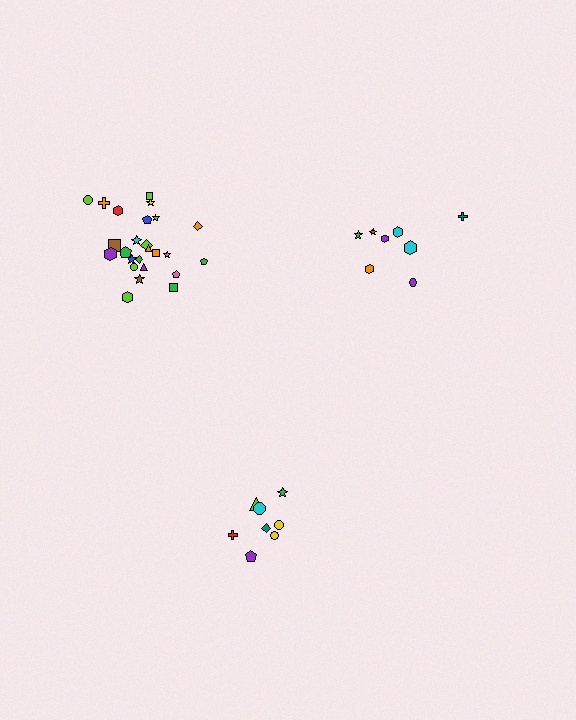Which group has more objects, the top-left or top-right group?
The top-left group.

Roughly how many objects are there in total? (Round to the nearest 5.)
Roughly 40 objects in total.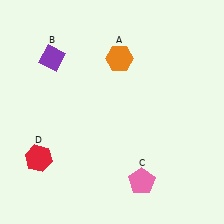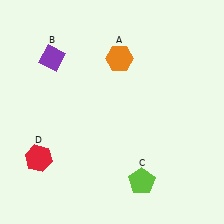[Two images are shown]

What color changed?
The pentagon (C) changed from pink in Image 1 to lime in Image 2.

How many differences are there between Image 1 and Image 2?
There is 1 difference between the two images.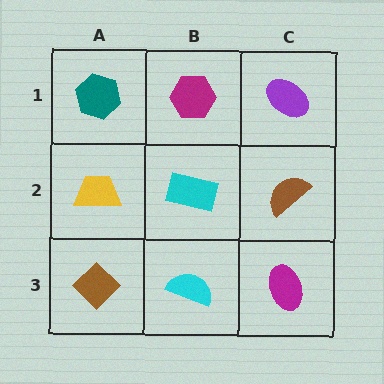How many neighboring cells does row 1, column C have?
2.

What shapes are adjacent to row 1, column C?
A brown semicircle (row 2, column C), a magenta hexagon (row 1, column B).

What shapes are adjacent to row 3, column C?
A brown semicircle (row 2, column C), a cyan semicircle (row 3, column B).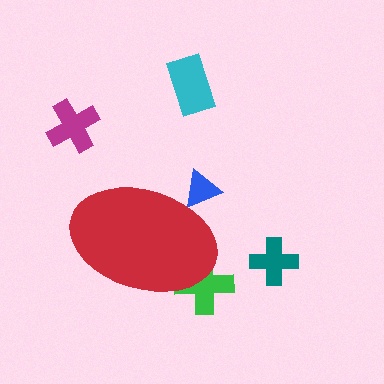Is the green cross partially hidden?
Yes, the green cross is partially hidden behind the red ellipse.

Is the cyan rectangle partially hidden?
No, the cyan rectangle is fully visible.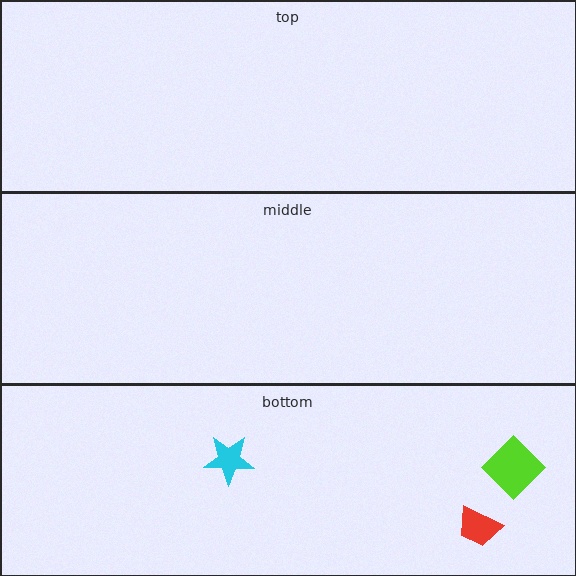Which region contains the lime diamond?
The bottom region.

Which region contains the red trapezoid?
The bottom region.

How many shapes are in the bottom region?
3.